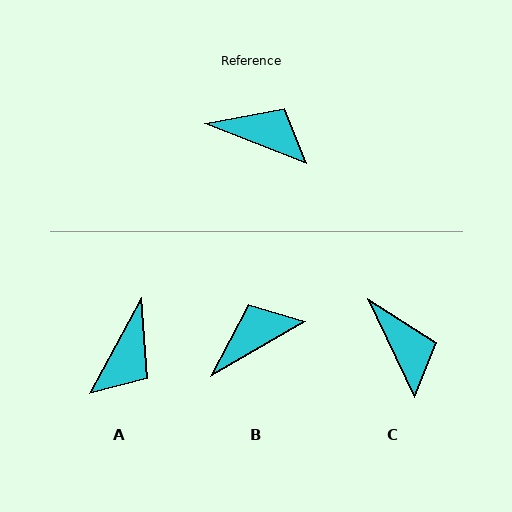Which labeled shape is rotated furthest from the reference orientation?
A, about 97 degrees away.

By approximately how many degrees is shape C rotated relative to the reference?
Approximately 43 degrees clockwise.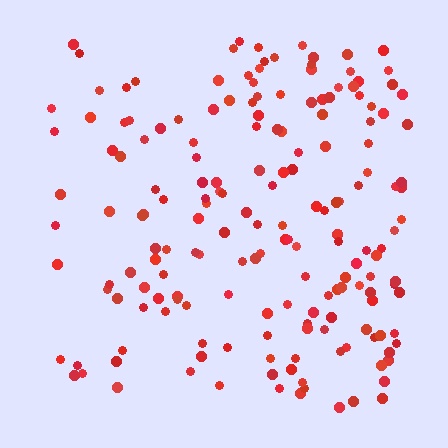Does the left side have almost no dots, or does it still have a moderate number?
Still a moderate number, just noticeably fewer than the right.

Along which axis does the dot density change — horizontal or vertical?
Horizontal.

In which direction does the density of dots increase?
From left to right, with the right side densest.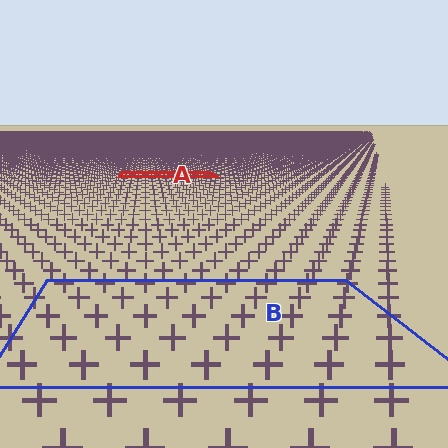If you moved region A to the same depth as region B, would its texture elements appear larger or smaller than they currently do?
They would appear larger. At a closer depth, the same texture elements are projected at a bigger on-screen size.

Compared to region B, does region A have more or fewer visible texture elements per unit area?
Region A has more texture elements per unit area — they are packed more densely because it is farther away.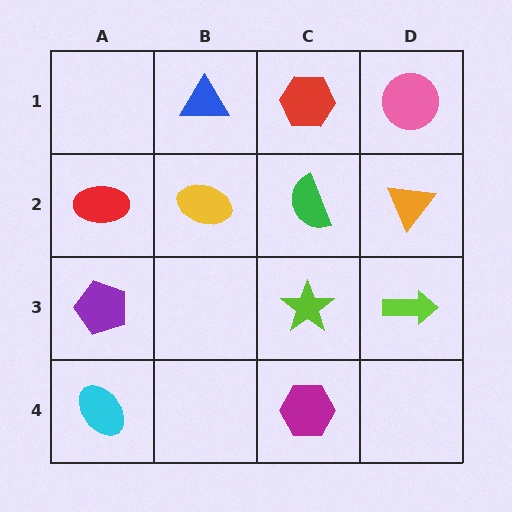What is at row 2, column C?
A green semicircle.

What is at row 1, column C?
A red hexagon.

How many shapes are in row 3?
3 shapes.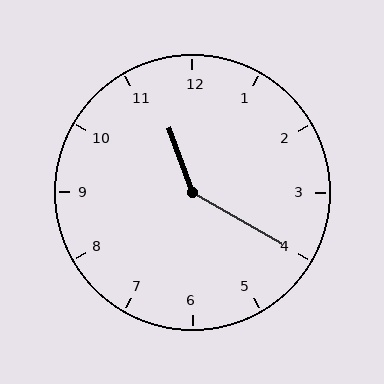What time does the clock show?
11:20.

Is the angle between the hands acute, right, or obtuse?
It is obtuse.